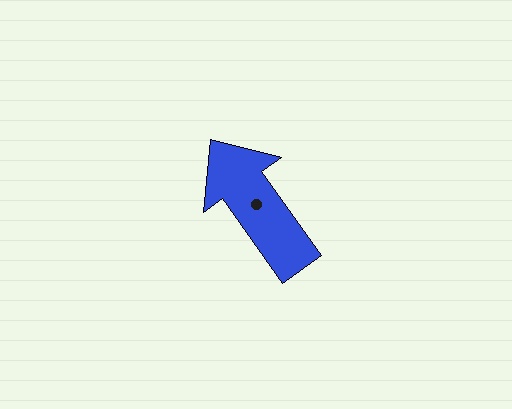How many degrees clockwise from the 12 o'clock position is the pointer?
Approximately 325 degrees.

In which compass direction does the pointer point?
Northwest.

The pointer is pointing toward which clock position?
Roughly 11 o'clock.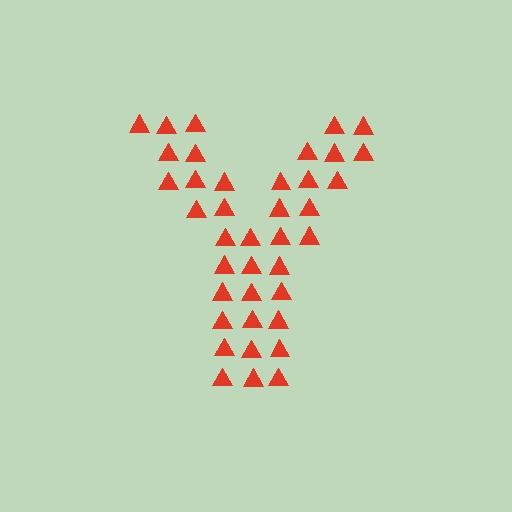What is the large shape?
The large shape is the letter Y.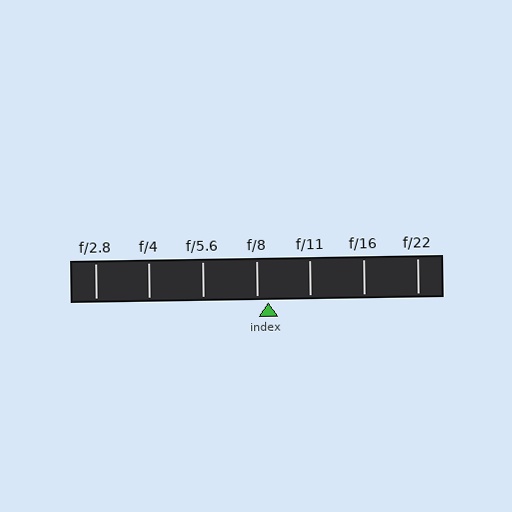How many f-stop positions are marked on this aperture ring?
There are 7 f-stop positions marked.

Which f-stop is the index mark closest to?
The index mark is closest to f/8.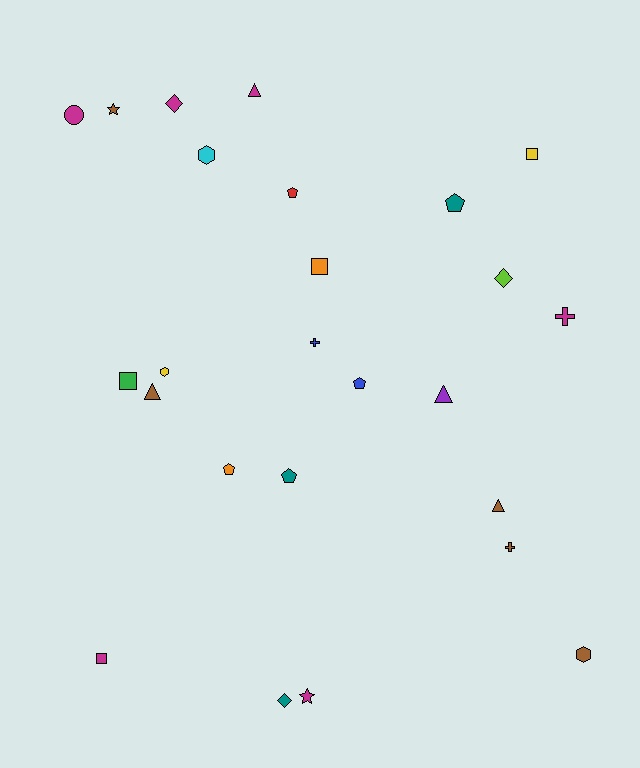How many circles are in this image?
There is 1 circle.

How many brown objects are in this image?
There are 5 brown objects.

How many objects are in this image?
There are 25 objects.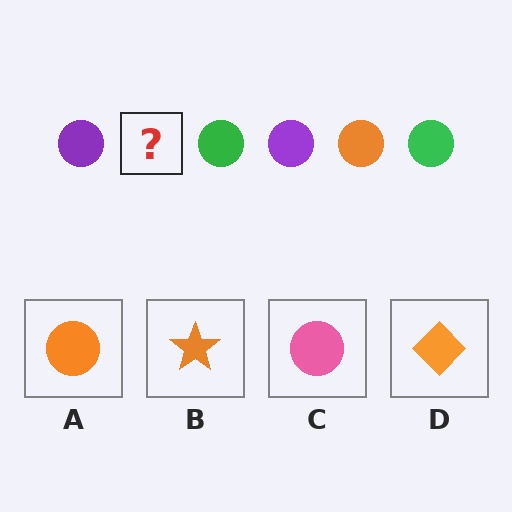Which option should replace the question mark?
Option A.